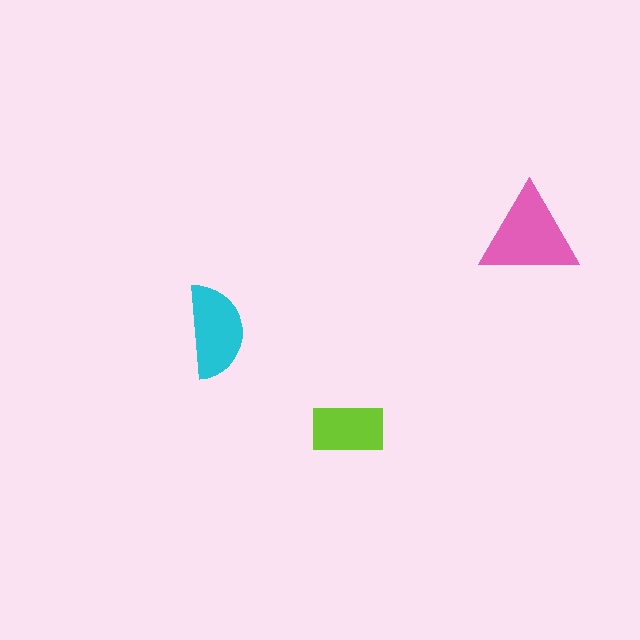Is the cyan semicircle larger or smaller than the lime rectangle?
Larger.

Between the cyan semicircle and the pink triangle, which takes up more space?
The pink triangle.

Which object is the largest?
The pink triangle.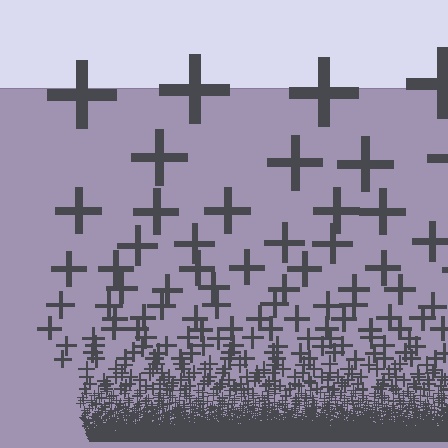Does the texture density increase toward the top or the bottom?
Density increases toward the bottom.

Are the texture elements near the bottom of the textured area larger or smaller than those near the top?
Smaller. The gradient is inverted — elements near the bottom are smaller and denser.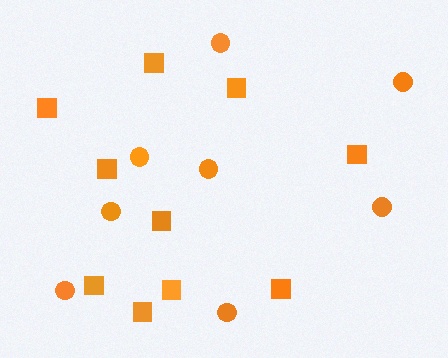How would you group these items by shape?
There are 2 groups: one group of squares (10) and one group of circles (8).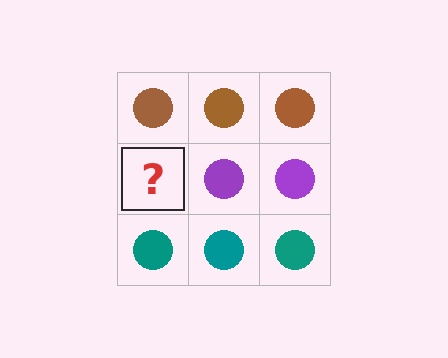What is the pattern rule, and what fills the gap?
The rule is that each row has a consistent color. The gap should be filled with a purple circle.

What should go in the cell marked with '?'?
The missing cell should contain a purple circle.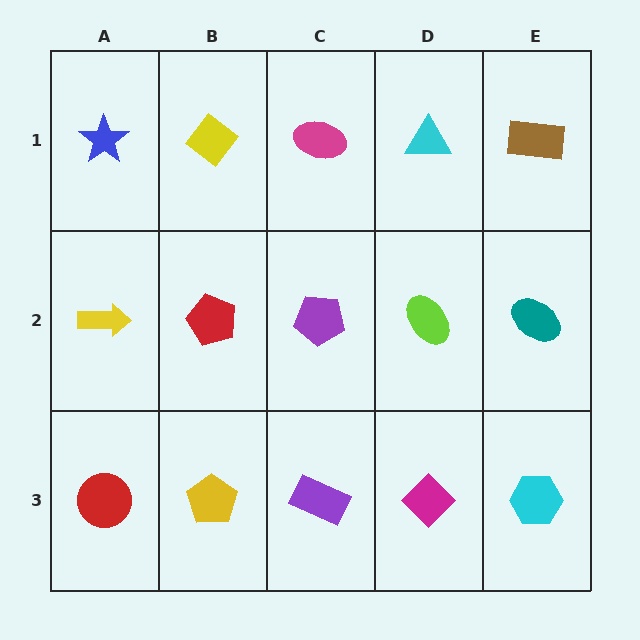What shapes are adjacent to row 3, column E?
A teal ellipse (row 2, column E), a magenta diamond (row 3, column D).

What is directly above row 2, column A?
A blue star.